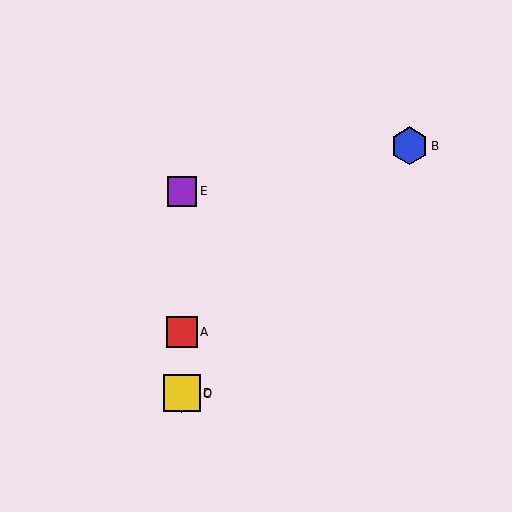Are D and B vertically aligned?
No, D is at x≈182 and B is at x≈410.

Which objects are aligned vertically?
Objects A, C, D, E are aligned vertically.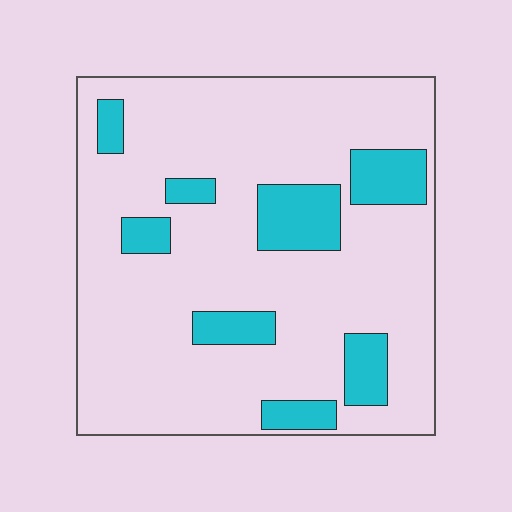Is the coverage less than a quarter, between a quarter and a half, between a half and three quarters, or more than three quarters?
Less than a quarter.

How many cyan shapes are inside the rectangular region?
8.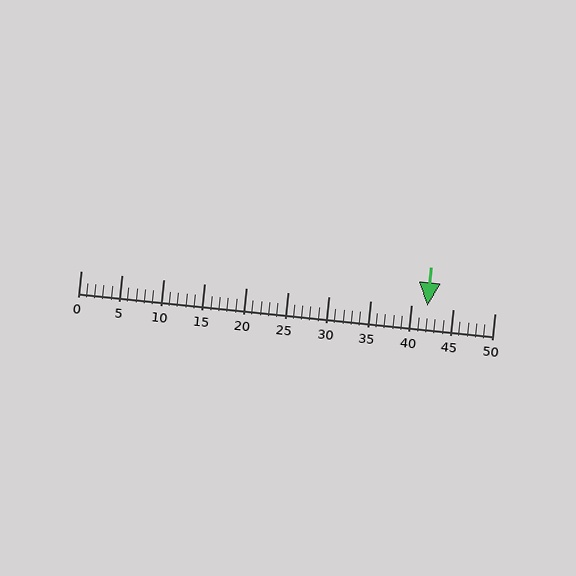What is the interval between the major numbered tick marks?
The major tick marks are spaced 5 units apart.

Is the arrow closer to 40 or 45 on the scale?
The arrow is closer to 40.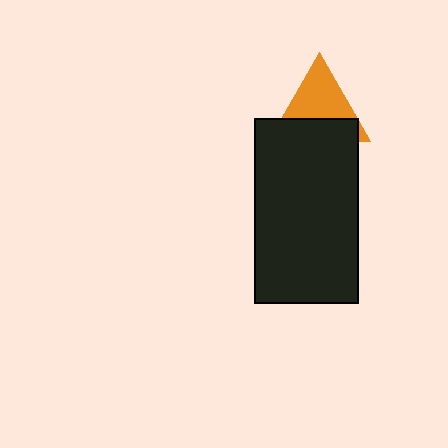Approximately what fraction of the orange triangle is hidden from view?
Roughly 44% of the orange triangle is hidden behind the black rectangle.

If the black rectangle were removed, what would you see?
You would see the complete orange triangle.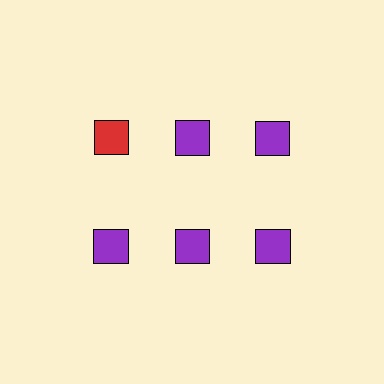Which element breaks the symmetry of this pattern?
The red square in the top row, leftmost column breaks the symmetry. All other shapes are purple squares.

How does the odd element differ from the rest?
It has a different color: red instead of purple.